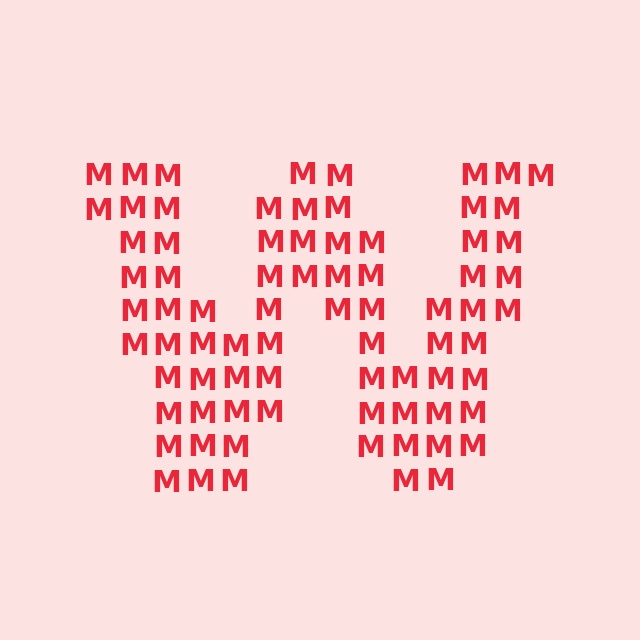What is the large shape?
The large shape is the letter W.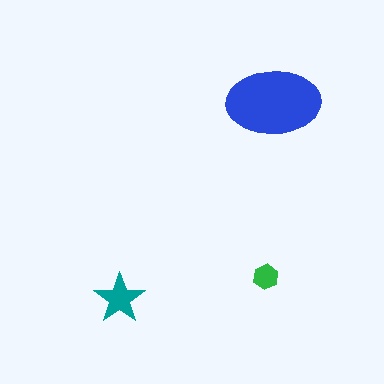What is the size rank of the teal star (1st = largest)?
2nd.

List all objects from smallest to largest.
The green hexagon, the teal star, the blue ellipse.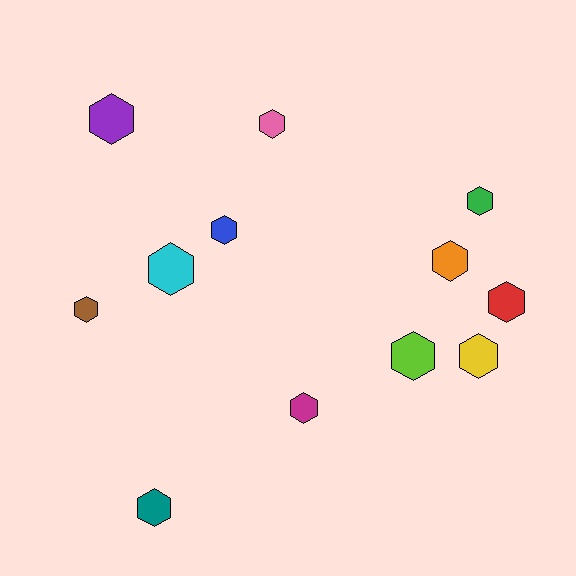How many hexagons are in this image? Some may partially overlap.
There are 12 hexagons.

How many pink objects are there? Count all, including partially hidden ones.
There is 1 pink object.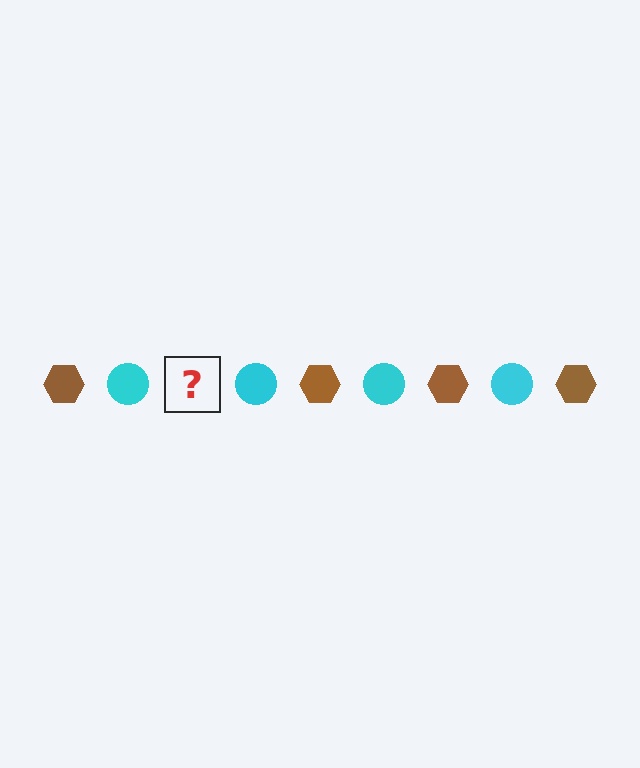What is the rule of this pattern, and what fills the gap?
The rule is that the pattern alternates between brown hexagon and cyan circle. The gap should be filled with a brown hexagon.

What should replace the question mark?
The question mark should be replaced with a brown hexagon.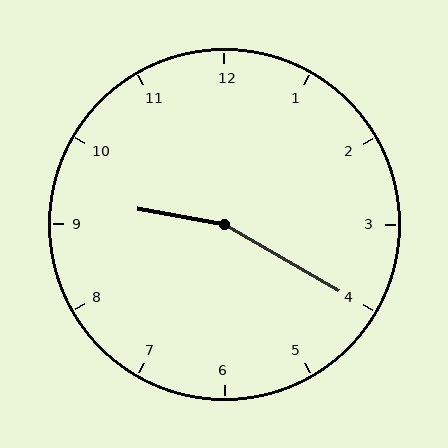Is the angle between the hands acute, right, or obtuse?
It is obtuse.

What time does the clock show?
9:20.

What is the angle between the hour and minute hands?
Approximately 160 degrees.